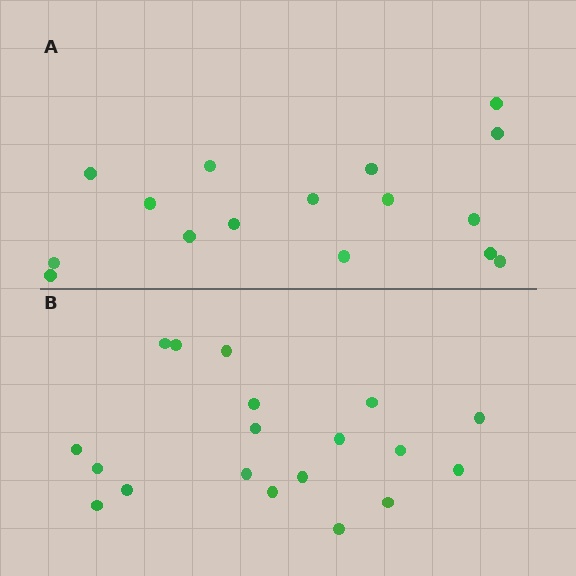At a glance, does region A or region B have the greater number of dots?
Region B (the bottom region) has more dots.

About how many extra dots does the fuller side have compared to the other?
Region B has just a few more — roughly 2 or 3 more dots than region A.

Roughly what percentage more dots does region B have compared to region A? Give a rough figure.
About 20% more.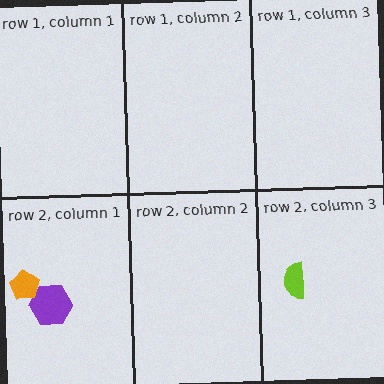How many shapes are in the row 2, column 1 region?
2.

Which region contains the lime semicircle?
The row 2, column 3 region.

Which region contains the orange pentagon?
The row 2, column 1 region.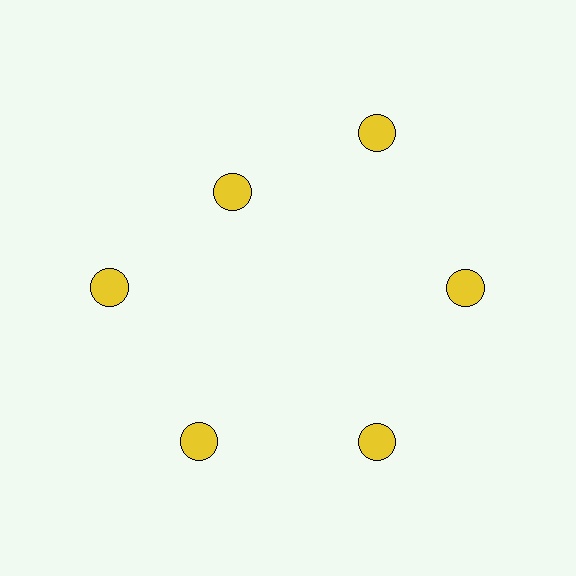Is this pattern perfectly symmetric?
No. The 6 yellow circles are arranged in a ring, but one element near the 11 o'clock position is pulled inward toward the center, breaking the 6-fold rotational symmetry.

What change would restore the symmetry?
The symmetry would be restored by moving it outward, back onto the ring so that all 6 circles sit at equal angles and equal distance from the center.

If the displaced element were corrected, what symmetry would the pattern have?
It would have 6-fold rotational symmetry — the pattern would map onto itself every 60 degrees.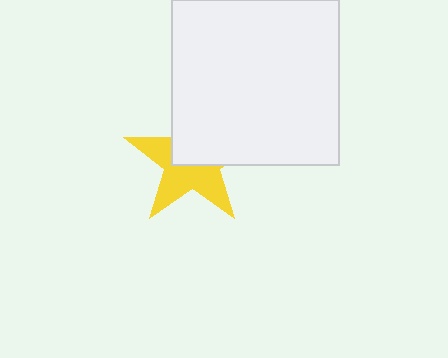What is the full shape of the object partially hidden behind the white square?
The partially hidden object is a yellow star.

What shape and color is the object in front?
The object in front is a white square.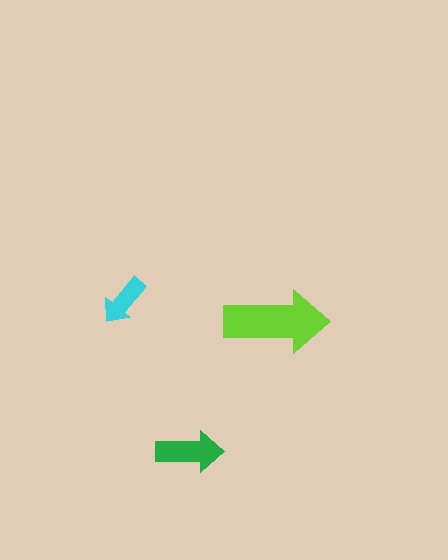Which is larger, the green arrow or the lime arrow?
The lime one.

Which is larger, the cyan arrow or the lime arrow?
The lime one.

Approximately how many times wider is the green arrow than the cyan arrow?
About 1.5 times wider.